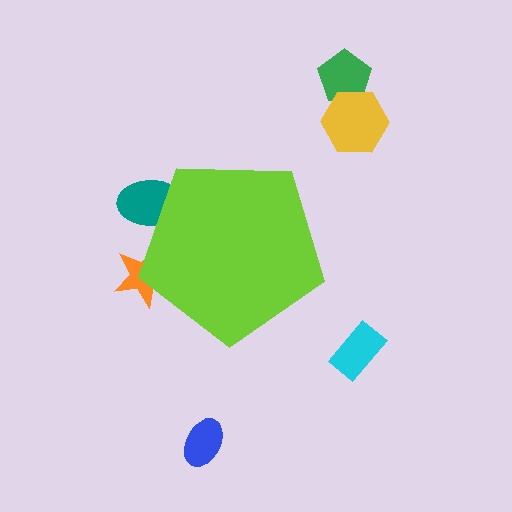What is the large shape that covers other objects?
A lime pentagon.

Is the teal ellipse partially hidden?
Yes, the teal ellipse is partially hidden behind the lime pentagon.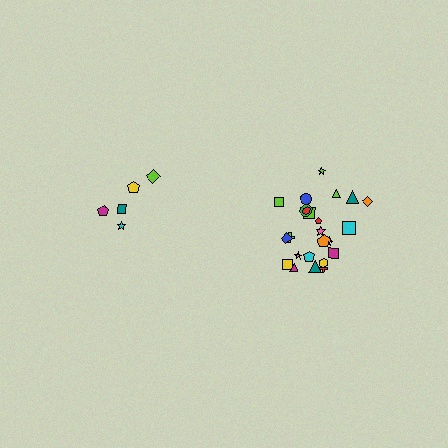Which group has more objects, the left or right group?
The right group.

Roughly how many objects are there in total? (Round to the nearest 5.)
Roughly 30 objects in total.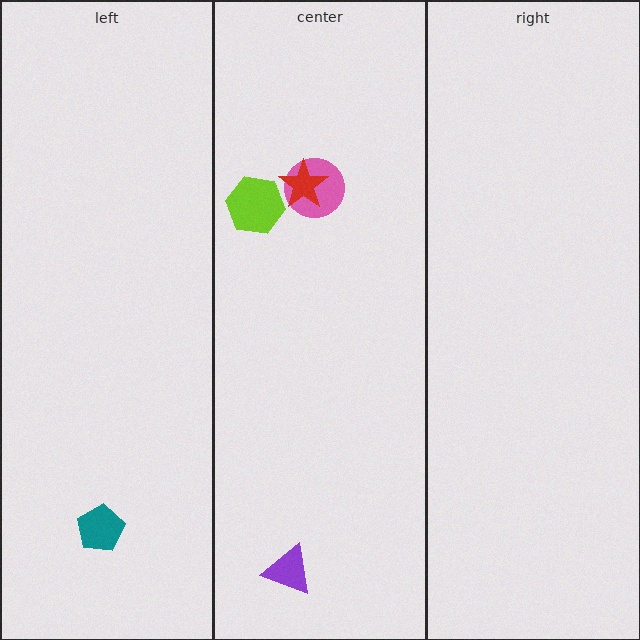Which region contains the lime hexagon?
The center region.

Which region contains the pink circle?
The center region.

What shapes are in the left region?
The teal pentagon.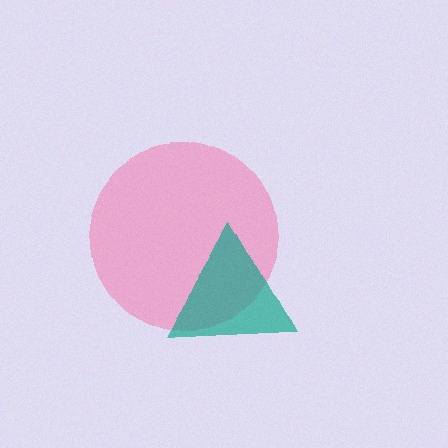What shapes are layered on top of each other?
The layered shapes are: a pink circle, a teal triangle.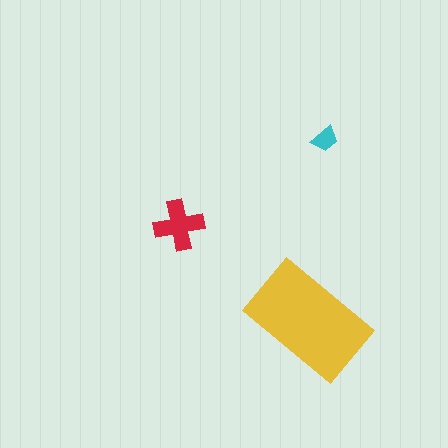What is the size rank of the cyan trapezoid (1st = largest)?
3rd.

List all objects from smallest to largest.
The cyan trapezoid, the red cross, the yellow rectangle.